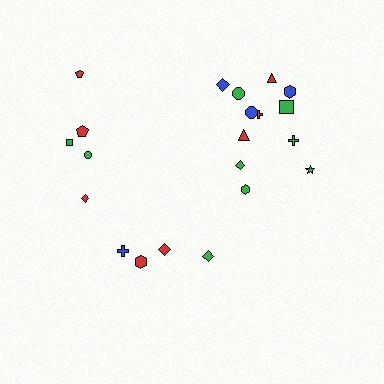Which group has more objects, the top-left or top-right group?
The top-right group.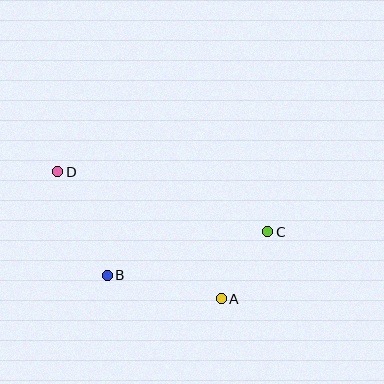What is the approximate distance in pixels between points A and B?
The distance between A and B is approximately 116 pixels.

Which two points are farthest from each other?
Points C and D are farthest from each other.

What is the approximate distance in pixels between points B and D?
The distance between B and D is approximately 114 pixels.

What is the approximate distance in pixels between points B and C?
The distance between B and C is approximately 166 pixels.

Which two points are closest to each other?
Points A and C are closest to each other.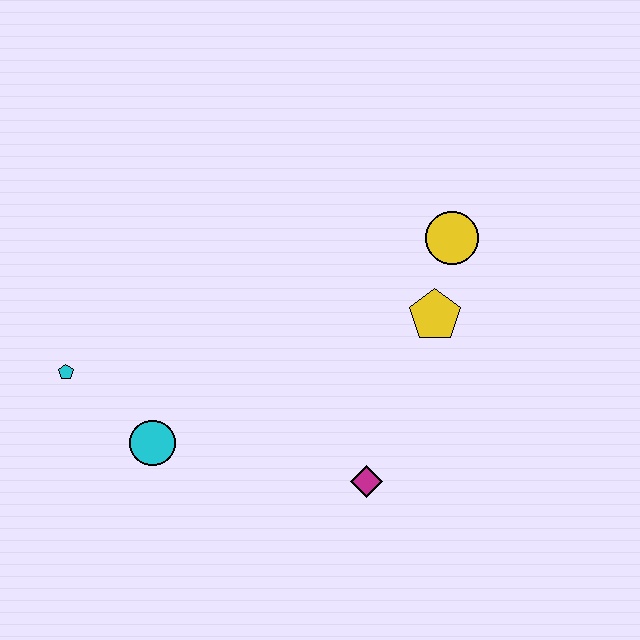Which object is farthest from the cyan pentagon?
The yellow circle is farthest from the cyan pentagon.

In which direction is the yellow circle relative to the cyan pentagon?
The yellow circle is to the right of the cyan pentagon.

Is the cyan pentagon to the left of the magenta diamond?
Yes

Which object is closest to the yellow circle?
The yellow pentagon is closest to the yellow circle.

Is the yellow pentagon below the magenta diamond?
No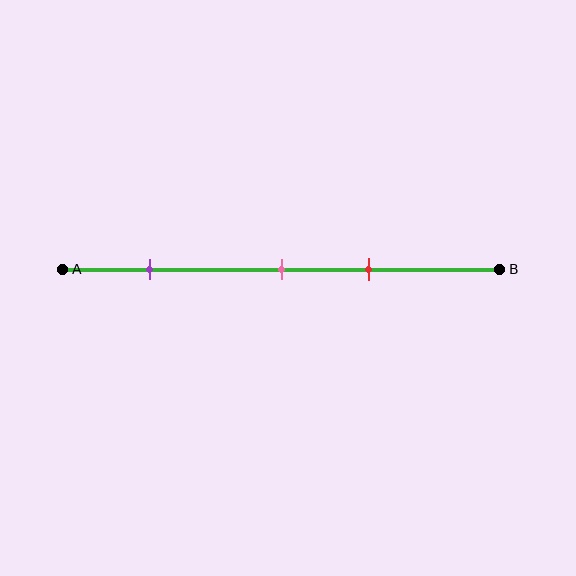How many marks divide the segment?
There are 3 marks dividing the segment.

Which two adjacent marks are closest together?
The pink and red marks are the closest adjacent pair.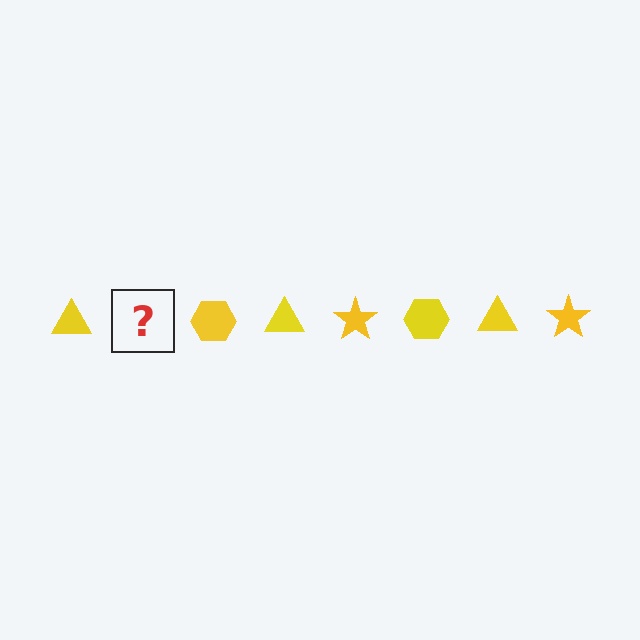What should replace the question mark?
The question mark should be replaced with a yellow star.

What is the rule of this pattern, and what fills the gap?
The rule is that the pattern cycles through triangle, star, hexagon shapes in yellow. The gap should be filled with a yellow star.